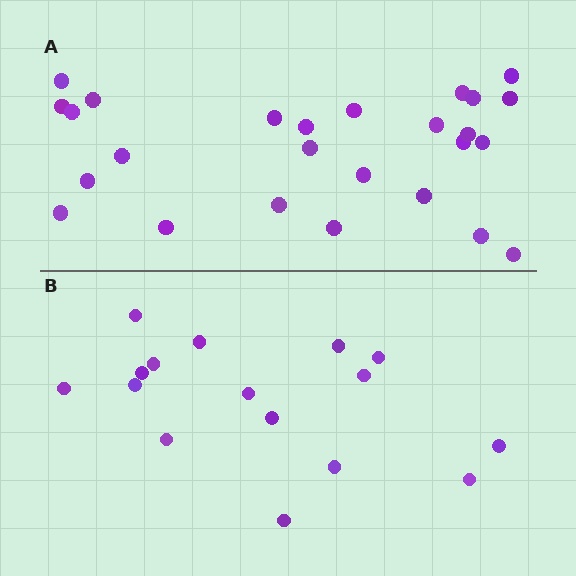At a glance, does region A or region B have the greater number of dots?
Region A (the top region) has more dots.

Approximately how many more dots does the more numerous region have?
Region A has roughly 10 or so more dots than region B.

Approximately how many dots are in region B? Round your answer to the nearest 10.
About 20 dots. (The exact count is 16, which rounds to 20.)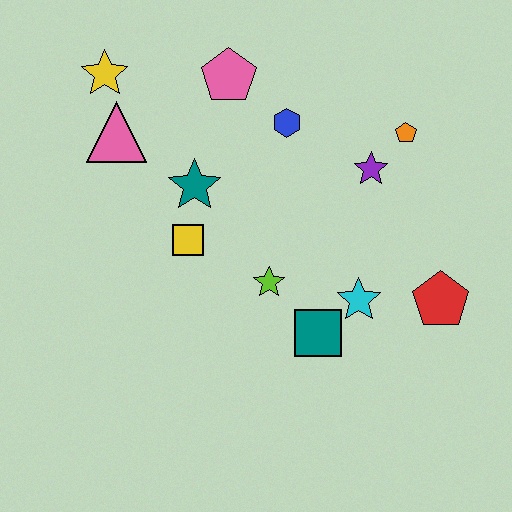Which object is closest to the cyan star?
The teal square is closest to the cyan star.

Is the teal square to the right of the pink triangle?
Yes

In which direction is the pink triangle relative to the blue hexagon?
The pink triangle is to the left of the blue hexagon.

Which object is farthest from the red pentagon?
The yellow star is farthest from the red pentagon.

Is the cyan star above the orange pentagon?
No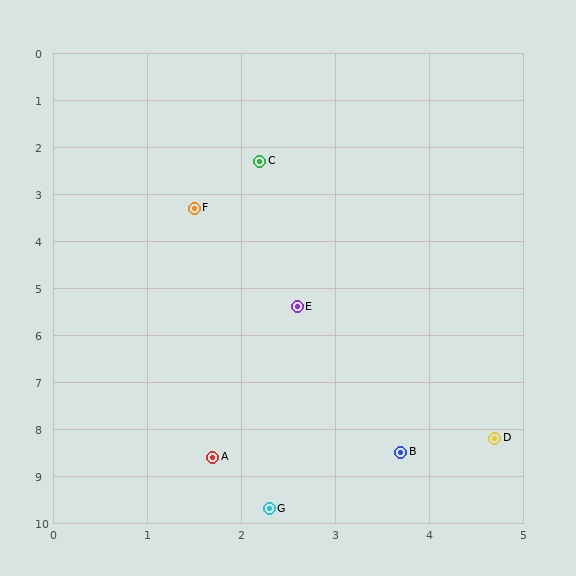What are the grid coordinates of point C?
Point C is at approximately (2.2, 2.3).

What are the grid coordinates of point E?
Point E is at approximately (2.6, 5.4).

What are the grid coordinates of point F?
Point F is at approximately (1.5, 3.3).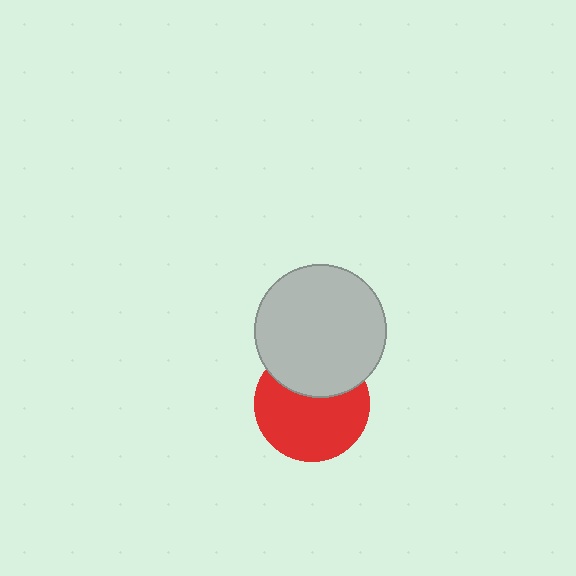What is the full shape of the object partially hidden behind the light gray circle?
The partially hidden object is a red circle.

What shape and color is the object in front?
The object in front is a light gray circle.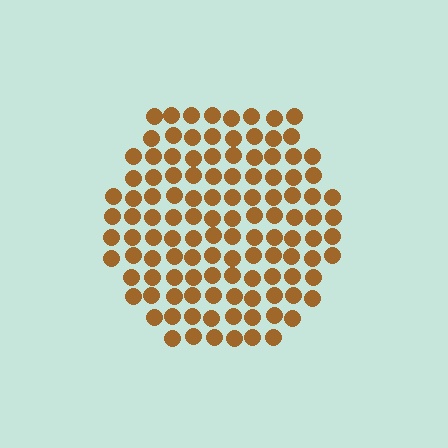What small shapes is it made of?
It is made of small circles.